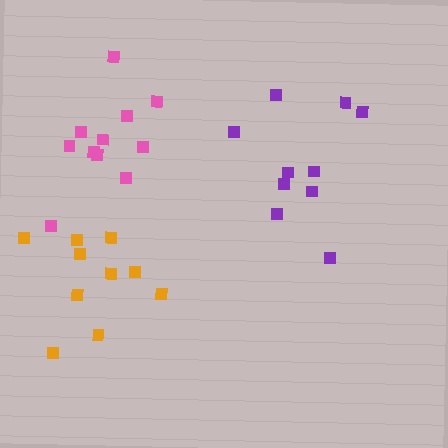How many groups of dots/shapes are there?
There are 3 groups.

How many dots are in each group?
Group 1: 10 dots, Group 2: 10 dots, Group 3: 11 dots (31 total).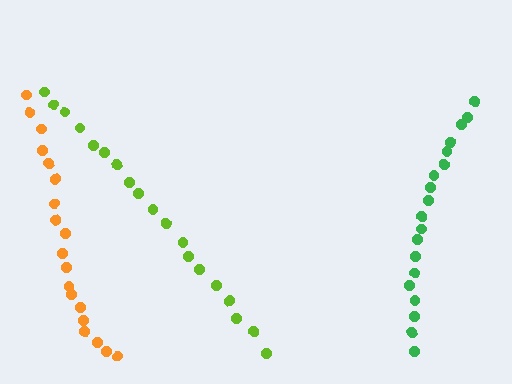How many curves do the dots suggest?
There are 3 distinct paths.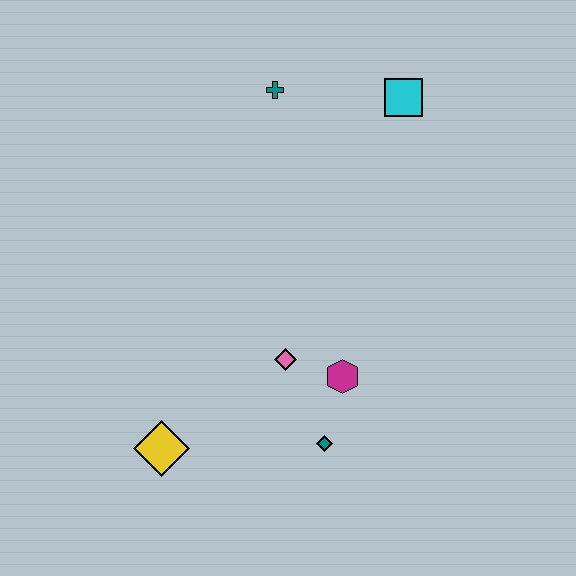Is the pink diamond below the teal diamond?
No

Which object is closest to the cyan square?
The teal cross is closest to the cyan square.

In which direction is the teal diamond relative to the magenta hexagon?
The teal diamond is below the magenta hexagon.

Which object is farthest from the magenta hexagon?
The teal cross is farthest from the magenta hexagon.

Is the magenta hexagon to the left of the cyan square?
Yes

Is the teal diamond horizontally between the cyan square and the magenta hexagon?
No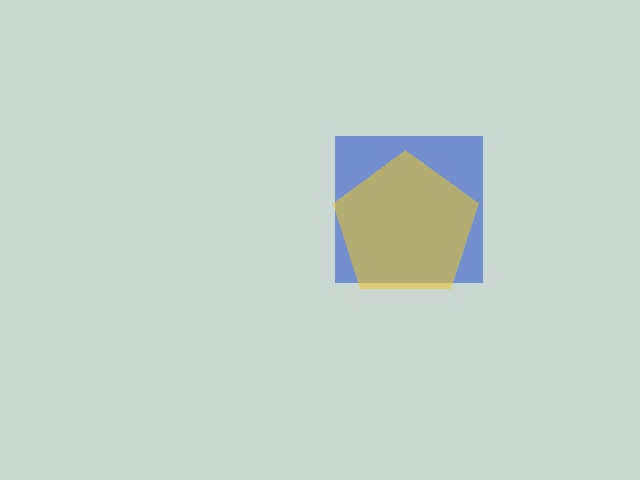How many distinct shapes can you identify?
There are 2 distinct shapes: a blue square, a yellow pentagon.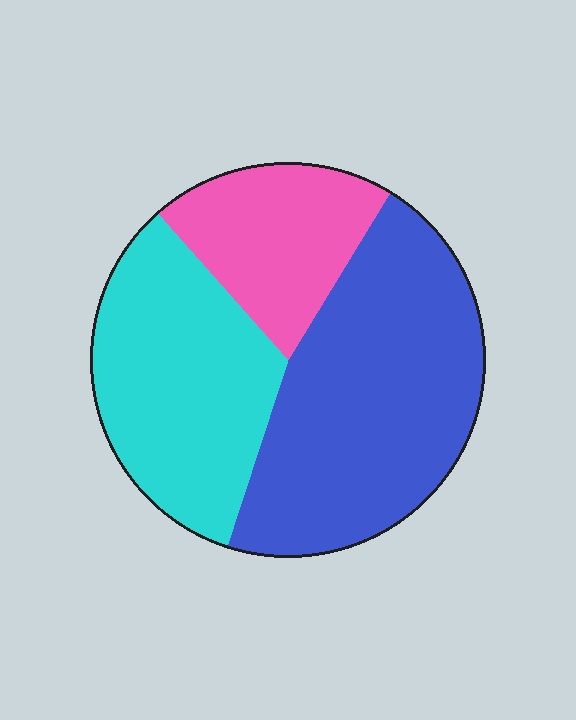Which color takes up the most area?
Blue, at roughly 45%.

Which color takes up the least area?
Pink, at roughly 20%.